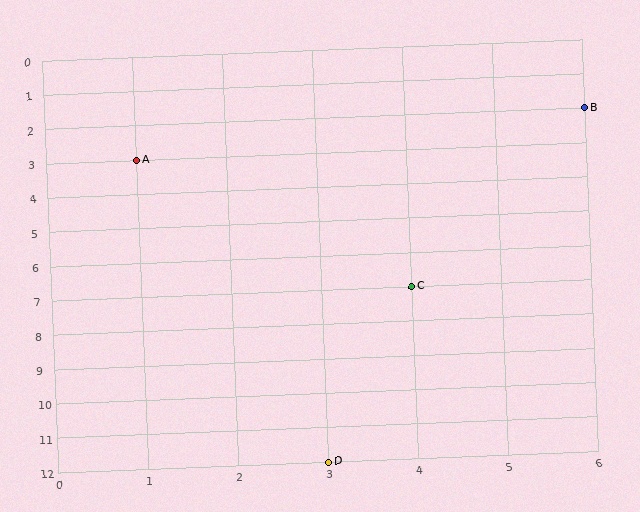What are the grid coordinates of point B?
Point B is at grid coordinates (6, 2).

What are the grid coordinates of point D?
Point D is at grid coordinates (3, 12).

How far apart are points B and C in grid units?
Points B and C are 2 columns and 5 rows apart (about 5.4 grid units diagonally).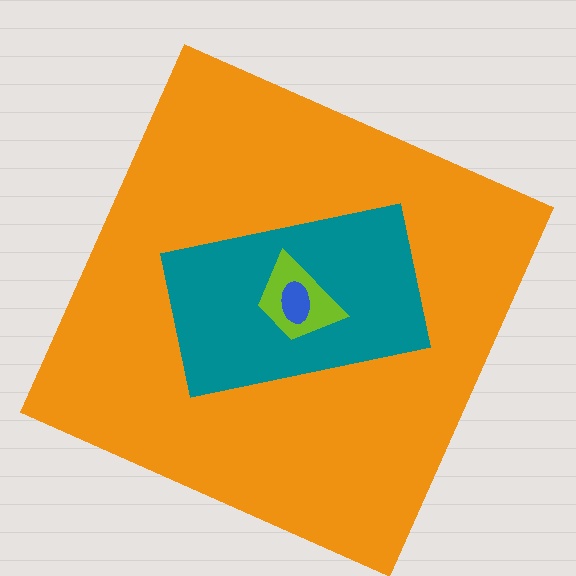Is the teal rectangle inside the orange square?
Yes.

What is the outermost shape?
The orange square.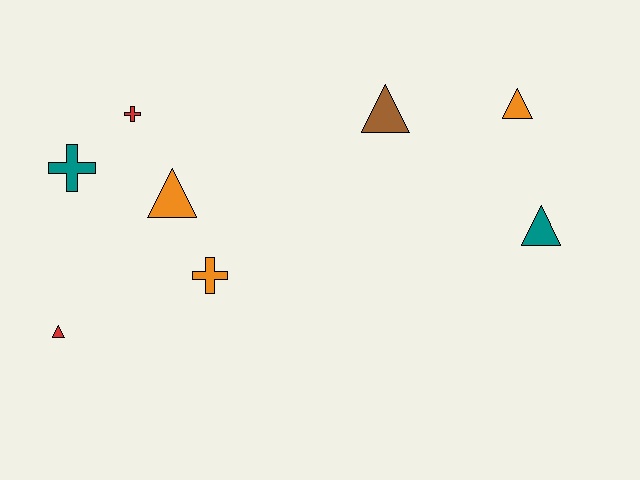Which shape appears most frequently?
Triangle, with 5 objects.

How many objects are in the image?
There are 8 objects.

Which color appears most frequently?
Orange, with 3 objects.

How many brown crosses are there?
There are no brown crosses.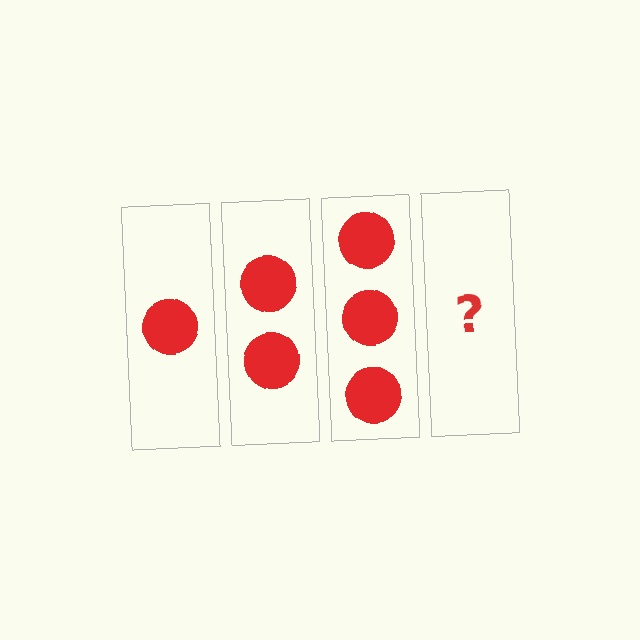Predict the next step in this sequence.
The next step is 4 circles.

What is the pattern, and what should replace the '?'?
The pattern is that each step adds one more circle. The '?' should be 4 circles.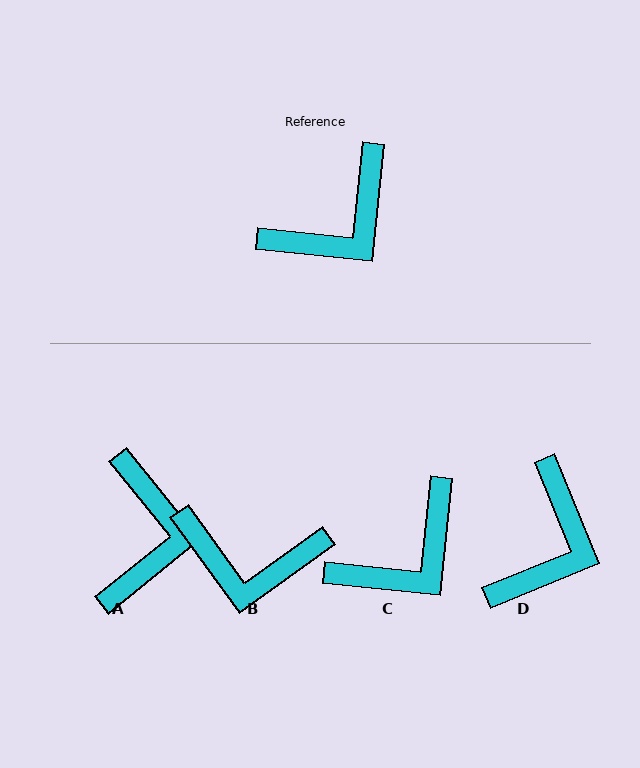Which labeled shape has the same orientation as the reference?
C.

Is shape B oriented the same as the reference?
No, it is off by about 48 degrees.